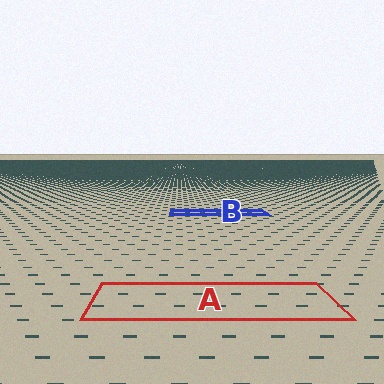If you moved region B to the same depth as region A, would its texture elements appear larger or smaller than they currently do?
They would appear larger. At a closer depth, the same texture elements are projected at a bigger on-screen size.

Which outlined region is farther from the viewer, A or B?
Region B is farther from the viewer — the texture elements inside it appear smaller and more densely packed.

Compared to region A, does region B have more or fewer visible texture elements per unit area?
Region B has more texture elements per unit area — they are packed more densely because it is farther away.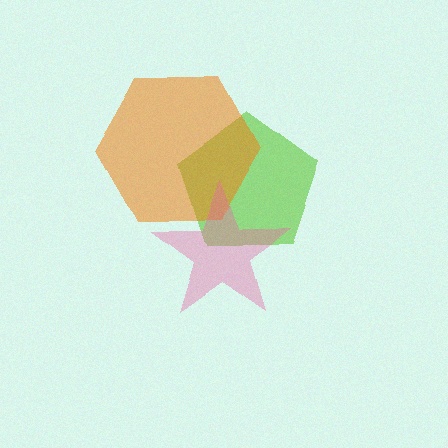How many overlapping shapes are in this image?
There are 3 overlapping shapes in the image.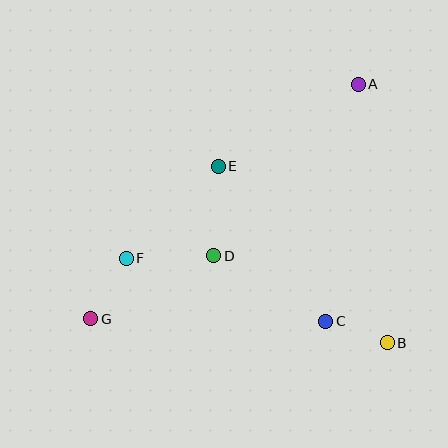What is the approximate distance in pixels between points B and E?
The distance between B and E is approximately 244 pixels.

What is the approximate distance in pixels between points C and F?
The distance between C and F is approximately 209 pixels.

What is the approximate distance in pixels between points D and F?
The distance between D and F is approximately 87 pixels.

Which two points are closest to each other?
Points B and C are closest to each other.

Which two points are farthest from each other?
Points A and G are farthest from each other.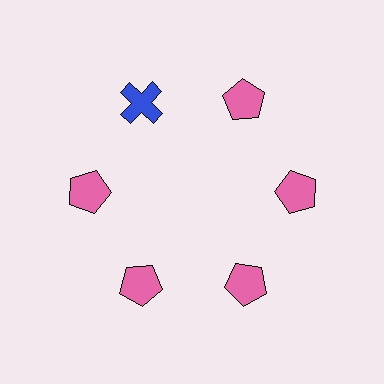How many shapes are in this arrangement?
There are 6 shapes arranged in a ring pattern.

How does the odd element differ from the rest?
It differs in both color (blue instead of pink) and shape (cross instead of pentagon).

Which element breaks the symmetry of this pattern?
The blue cross at roughly the 11 o'clock position breaks the symmetry. All other shapes are pink pentagons.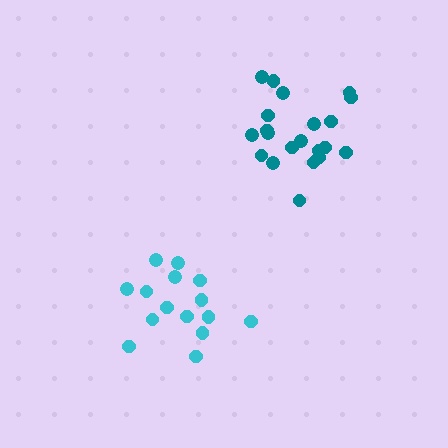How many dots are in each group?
Group 1: 21 dots, Group 2: 15 dots (36 total).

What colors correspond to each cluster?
The clusters are colored: teal, cyan.